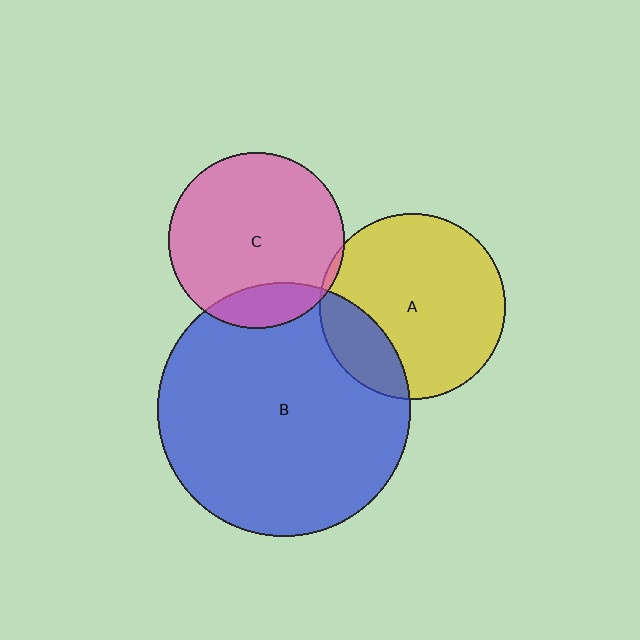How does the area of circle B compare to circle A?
Approximately 1.9 times.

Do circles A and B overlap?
Yes.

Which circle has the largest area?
Circle B (blue).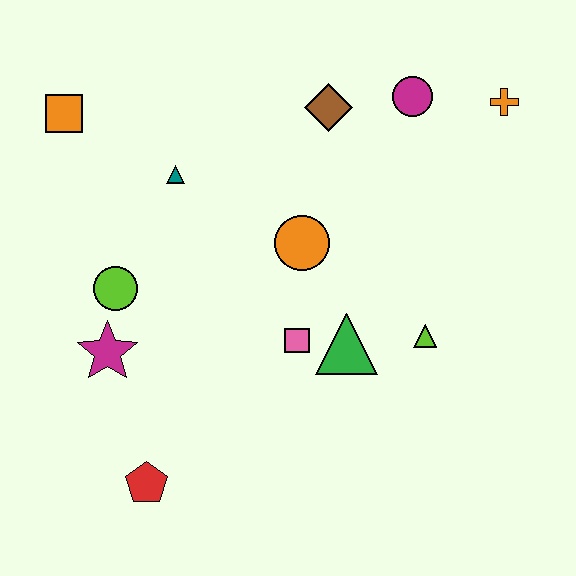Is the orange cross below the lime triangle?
No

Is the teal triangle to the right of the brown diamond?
No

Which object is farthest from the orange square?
The orange cross is farthest from the orange square.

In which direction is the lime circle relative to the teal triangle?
The lime circle is below the teal triangle.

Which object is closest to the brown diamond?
The magenta circle is closest to the brown diamond.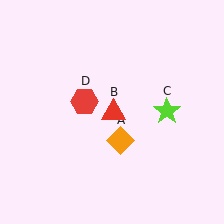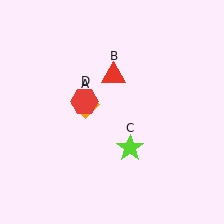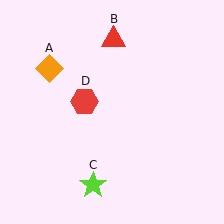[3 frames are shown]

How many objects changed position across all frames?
3 objects changed position: orange diamond (object A), red triangle (object B), lime star (object C).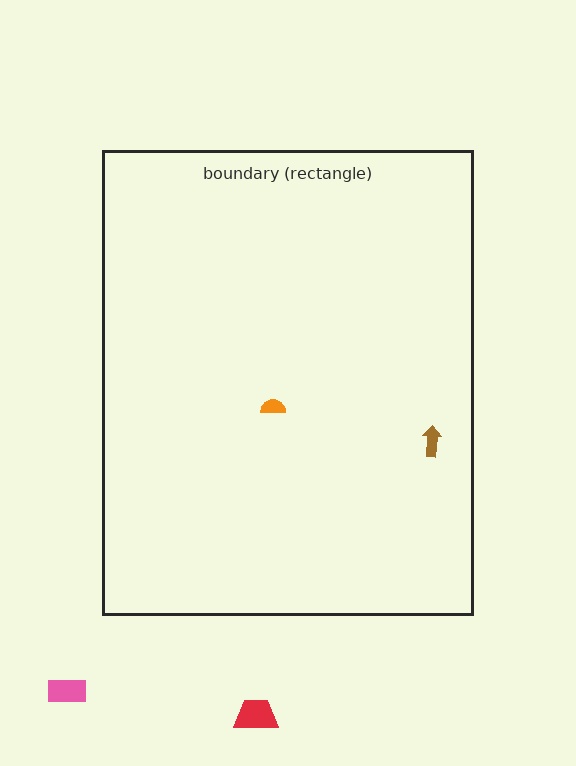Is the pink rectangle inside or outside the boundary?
Outside.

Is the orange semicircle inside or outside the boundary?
Inside.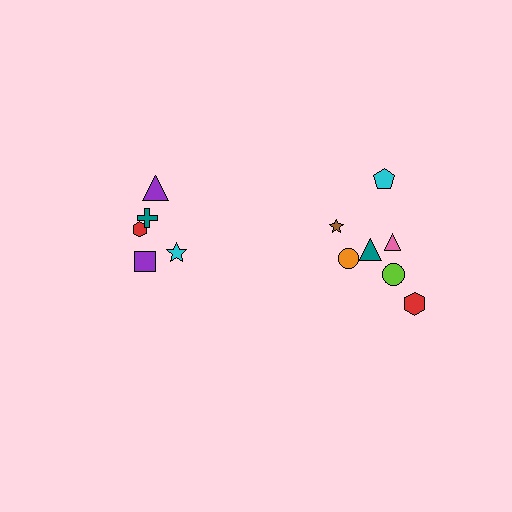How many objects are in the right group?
There are 7 objects.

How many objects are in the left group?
There are 5 objects.